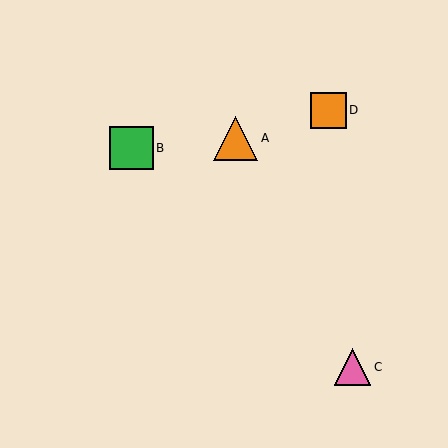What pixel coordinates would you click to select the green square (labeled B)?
Click at (131, 148) to select the green square B.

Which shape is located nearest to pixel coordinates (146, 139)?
The green square (labeled B) at (131, 148) is nearest to that location.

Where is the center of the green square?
The center of the green square is at (131, 148).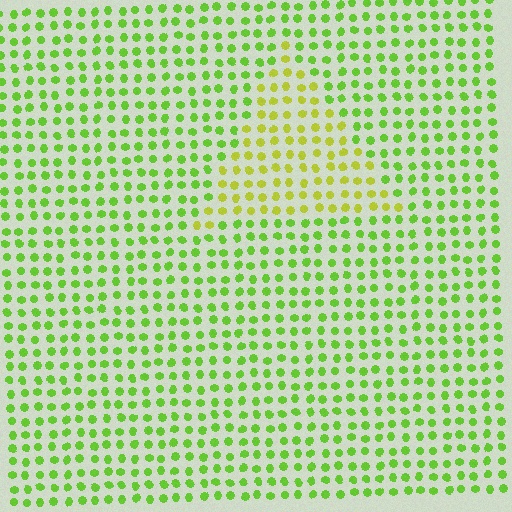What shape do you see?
I see a triangle.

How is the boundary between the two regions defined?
The boundary is defined purely by a slight shift in hue (about 32 degrees). Spacing, size, and orientation are identical on both sides.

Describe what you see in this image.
The image is filled with small lime elements in a uniform arrangement. A triangle-shaped region is visible where the elements are tinted to a slightly different hue, forming a subtle color boundary.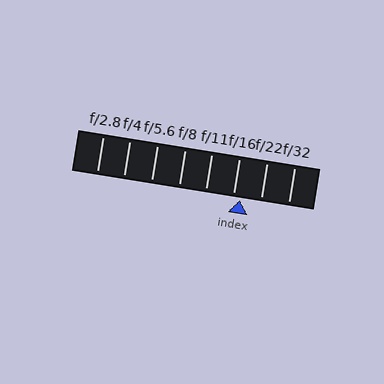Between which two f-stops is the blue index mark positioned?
The index mark is between f/16 and f/22.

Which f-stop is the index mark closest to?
The index mark is closest to f/16.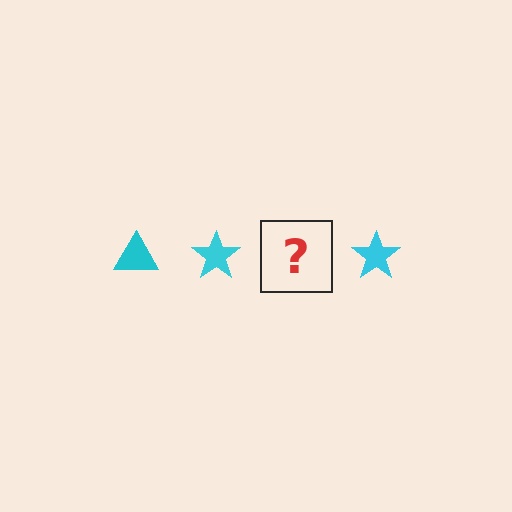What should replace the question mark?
The question mark should be replaced with a cyan triangle.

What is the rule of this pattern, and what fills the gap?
The rule is that the pattern cycles through triangle, star shapes in cyan. The gap should be filled with a cyan triangle.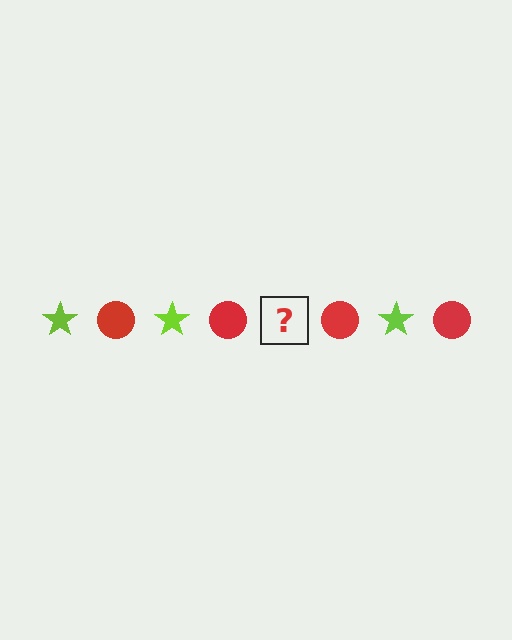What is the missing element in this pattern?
The missing element is a lime star.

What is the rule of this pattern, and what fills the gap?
The rule is that the pattern alternates between lime star and red circle. The gap should be filled with a lime star.